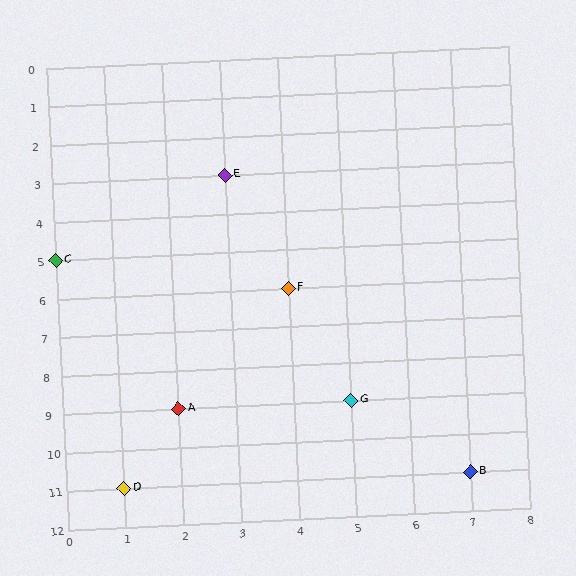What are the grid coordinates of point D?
Point D is at grid coordinates (1, 11).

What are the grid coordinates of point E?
Point E is at grid coordinates (3, 3).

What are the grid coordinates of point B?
Point B is at grid coordinates (7, 11).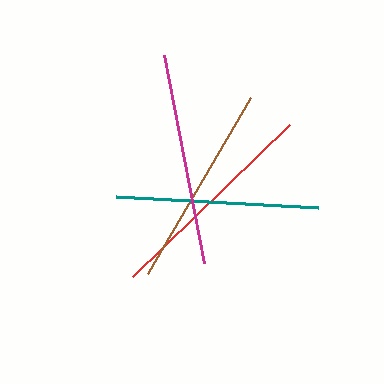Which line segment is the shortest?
The teal line is the shortest at approximately 201 pixels.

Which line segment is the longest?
The red line is the longest at approximately 219 pixels.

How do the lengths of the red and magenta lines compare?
The red and magenta lines are approximately the same length.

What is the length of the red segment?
The red segment is approximately 219 pixels long.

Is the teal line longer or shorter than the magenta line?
The magenta line is longer than the teal line.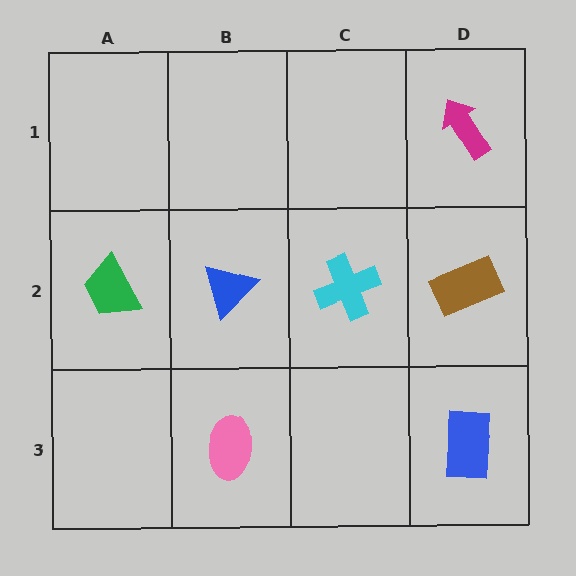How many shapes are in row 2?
4 shapes.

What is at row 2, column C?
A cyan cross.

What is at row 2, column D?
A brown rectangle.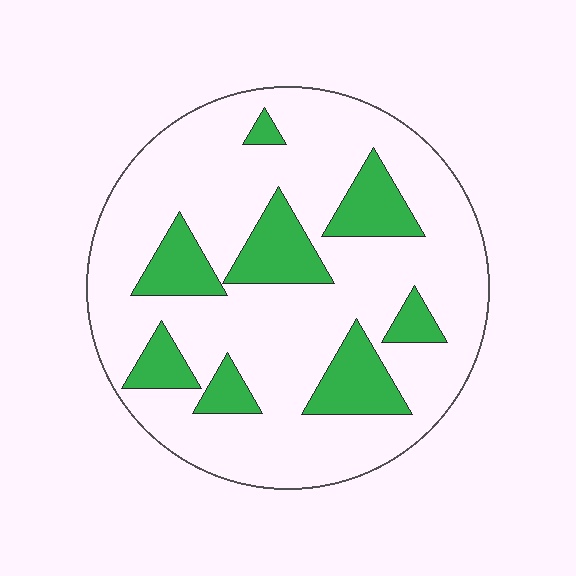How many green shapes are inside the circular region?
8.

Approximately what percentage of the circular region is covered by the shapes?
Approximately 20%.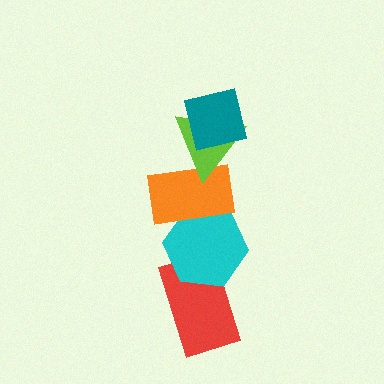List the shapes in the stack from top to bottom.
From top to bottom: the teal square, the lime triangle, the orange rectangle, the cyan hexagon, the red rectangle.